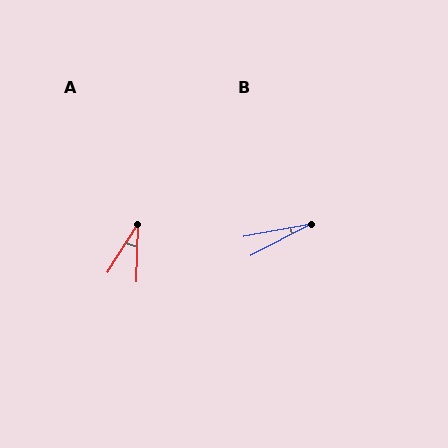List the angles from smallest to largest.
B (17°), A (31°).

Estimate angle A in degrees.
Approximately 31 degrees.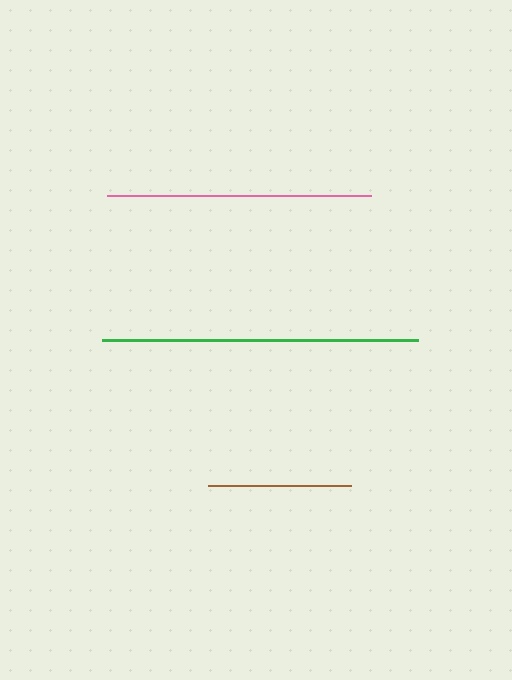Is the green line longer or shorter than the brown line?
The green line is longer than the brown line.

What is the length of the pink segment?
The pink segment is approximately 264 pixels long.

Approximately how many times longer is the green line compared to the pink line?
The green line is approximately 1.2 times the length of the pink line.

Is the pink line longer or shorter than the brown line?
The pink line is longer than the brown line.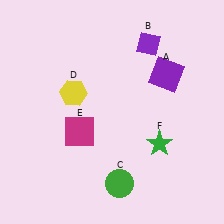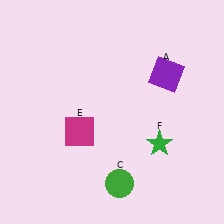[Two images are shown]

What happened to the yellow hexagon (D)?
The yellow hexagon (D) was removed in Image 2. It was in the top-left area of Image 1.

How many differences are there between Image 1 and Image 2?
There are 2 differences between the two images.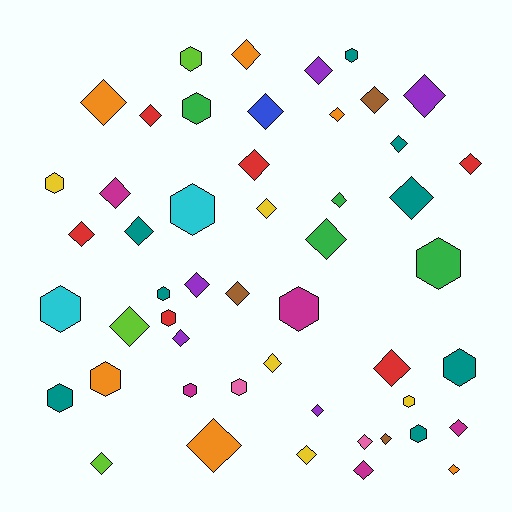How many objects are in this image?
There are 50 objects.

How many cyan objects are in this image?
There are 2 cyan objects.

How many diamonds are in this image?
There are 33 diamonds.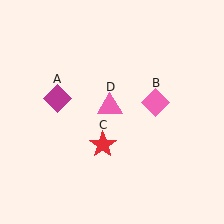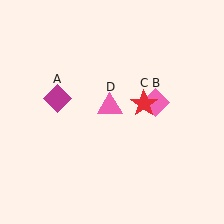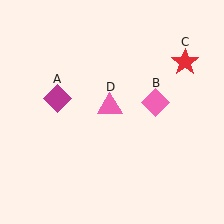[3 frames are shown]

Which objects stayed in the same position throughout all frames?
Magenta diamond (object A) and pink diamond (object B) and pink triangle (object D) remained stationary.